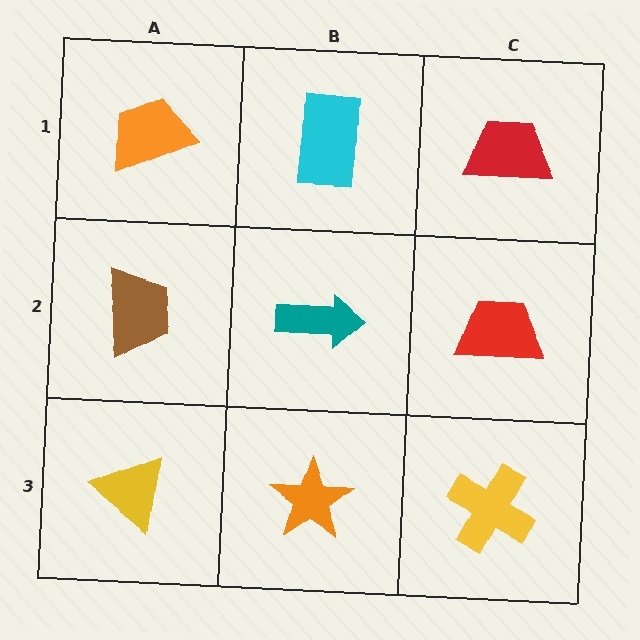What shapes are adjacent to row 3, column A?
A brown trapezoid (row 2, column A), an orange star (row 3, column B).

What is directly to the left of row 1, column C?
A cyan rectangle.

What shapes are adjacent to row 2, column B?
A cyan rectangle (row 1, column B), an orange star (row 3, column B), a brown trapezoid (row 2, column A), a red trapezoid (row 2, column C).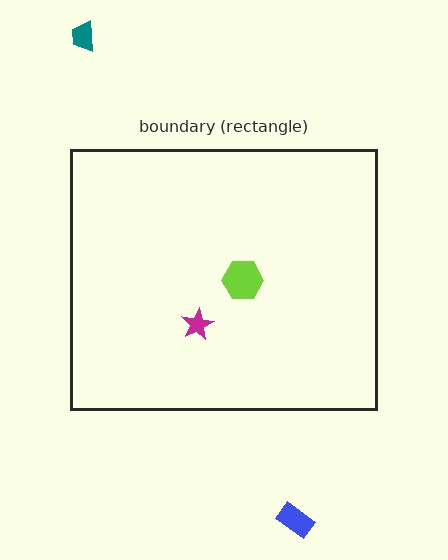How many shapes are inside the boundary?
2 inside, 2 outside.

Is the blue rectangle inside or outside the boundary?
Outside.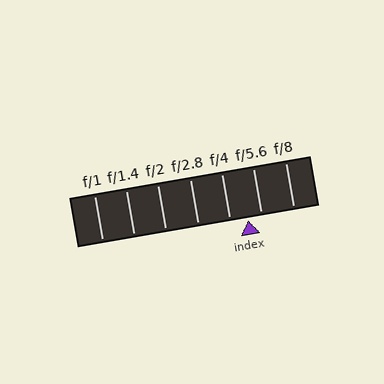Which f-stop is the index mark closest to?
The index mark is closest to f/5.6.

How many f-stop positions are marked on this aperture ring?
There are 7 f-stop positions marked.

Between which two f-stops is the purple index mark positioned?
The index mark is between f/4 and f/5.6.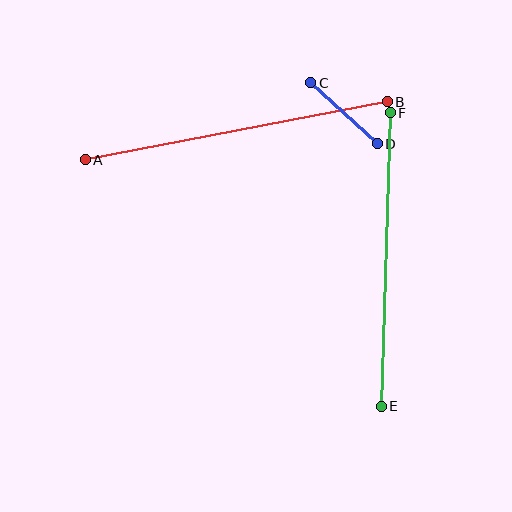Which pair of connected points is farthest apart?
Points A and B are farthest apart.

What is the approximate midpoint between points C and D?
The midpoint is at approximately (344, 113) pixels.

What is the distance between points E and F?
The distance is approximately 293 pixels.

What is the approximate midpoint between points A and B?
The midpoint is at approximately (236, 131) pixels.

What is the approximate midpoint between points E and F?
The midpoint is at approximately (386, 260) pixels.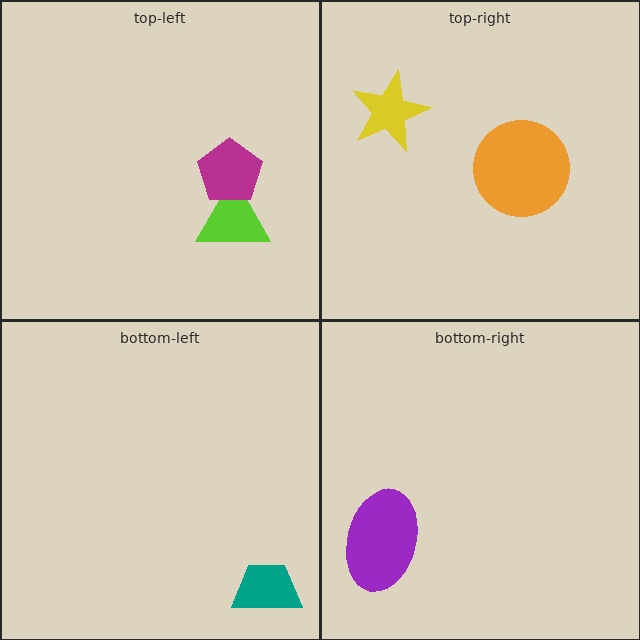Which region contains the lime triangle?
The top-left region.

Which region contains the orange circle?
The top-right region.